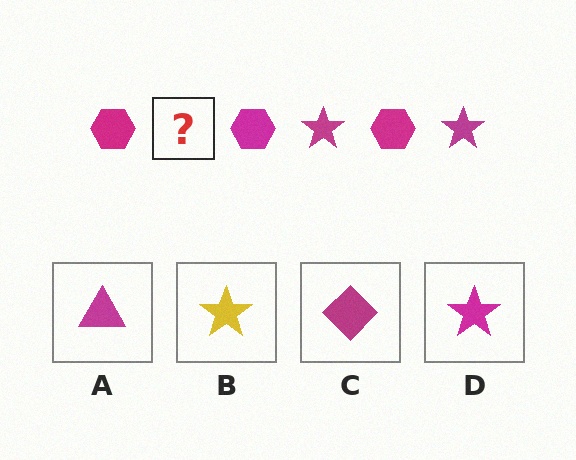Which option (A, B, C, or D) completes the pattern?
D.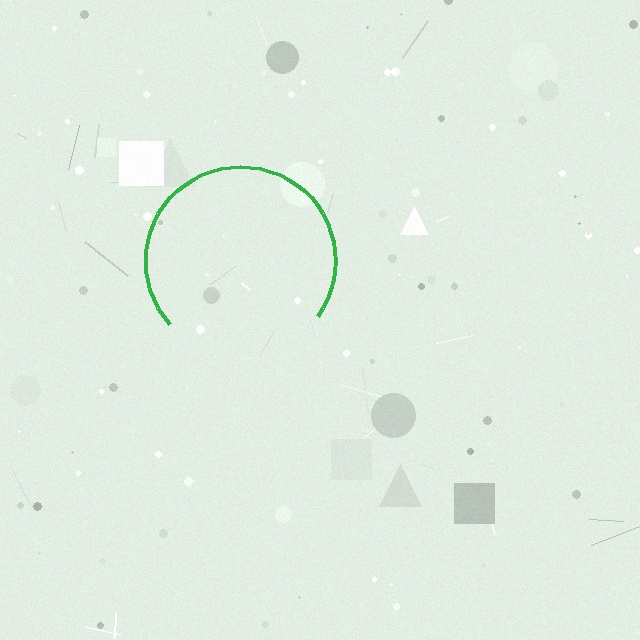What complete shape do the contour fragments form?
The contour fragments form a circle.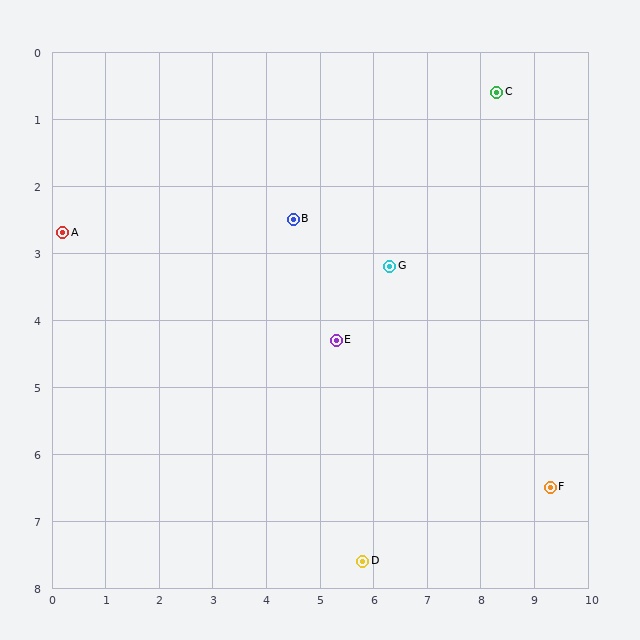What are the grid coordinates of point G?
Point G is at approximately (6.3, 3.2).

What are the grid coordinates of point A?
Point A is at approximately (0.2, 2.7).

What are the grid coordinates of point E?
Point E is at approximately (5.3, 4.3).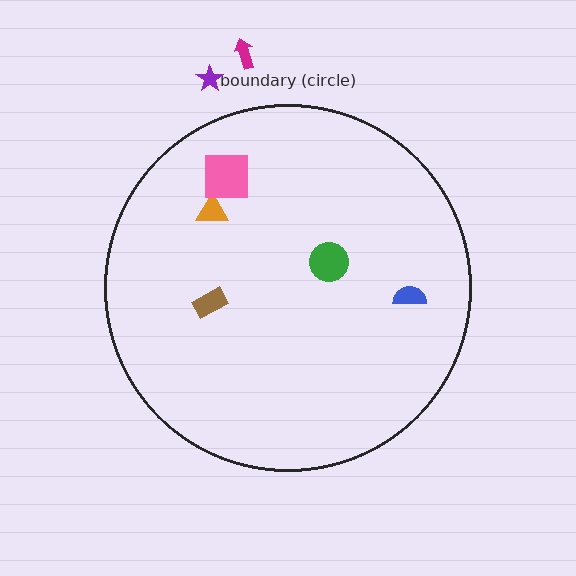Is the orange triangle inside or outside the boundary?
Inside.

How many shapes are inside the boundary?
5 inside, 2 outside.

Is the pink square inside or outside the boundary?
Inside.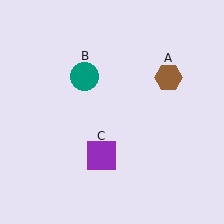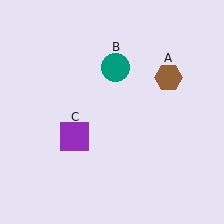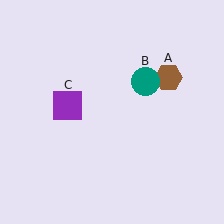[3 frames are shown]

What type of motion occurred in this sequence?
The teal circle (object B), purple square (object C) rotated clockwise around the center of the scene.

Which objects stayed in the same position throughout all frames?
Brown hexagon (object A) remained stationary.